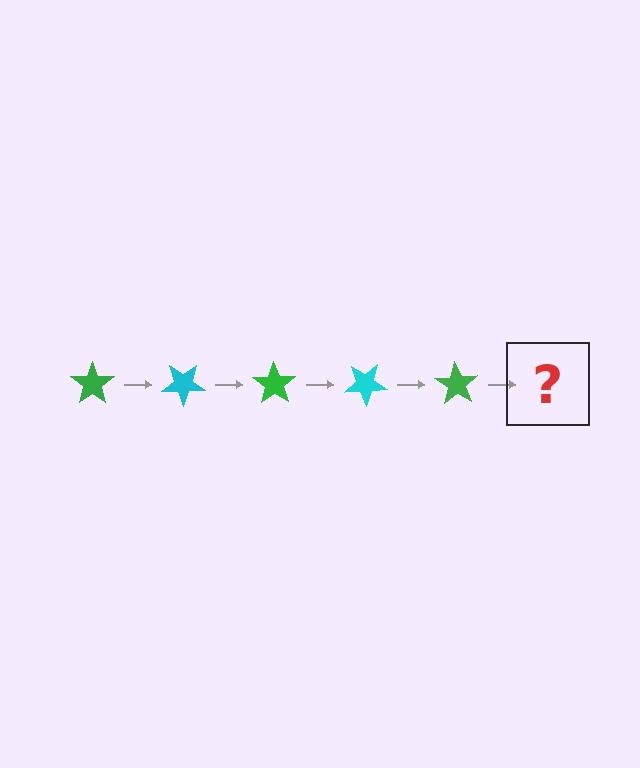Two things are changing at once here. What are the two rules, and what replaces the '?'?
The two rules are that it rotates 35 degrees each step and the color cycles through green and cyan. The '?' should be a cyan star, rotated 175 degrees from the start.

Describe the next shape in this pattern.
It should be a cyan star, rotated 175 degrees from the start.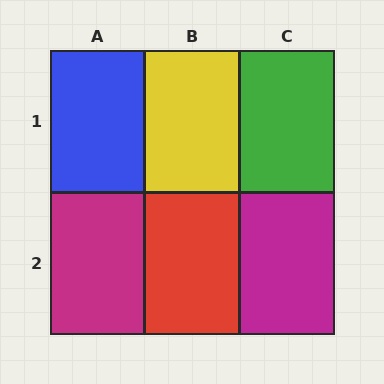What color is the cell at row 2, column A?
Magenta.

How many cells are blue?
1 cell is blue.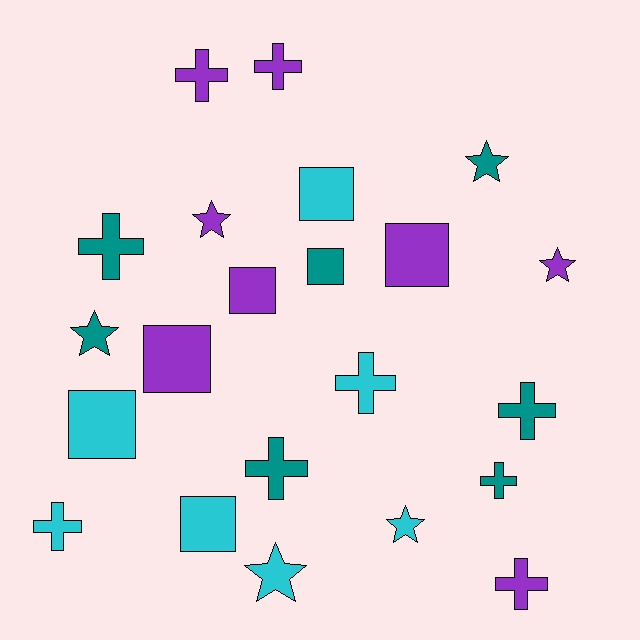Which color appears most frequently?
Purple, with 8 objects.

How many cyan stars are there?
There are 2 cyan stars.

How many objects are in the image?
There are 22 objects.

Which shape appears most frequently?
Cross, with 9 objects.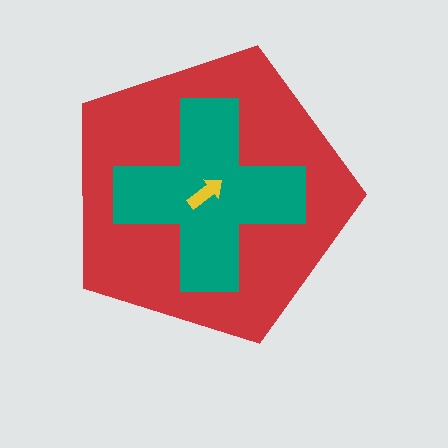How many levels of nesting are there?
3.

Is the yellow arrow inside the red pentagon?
Yes.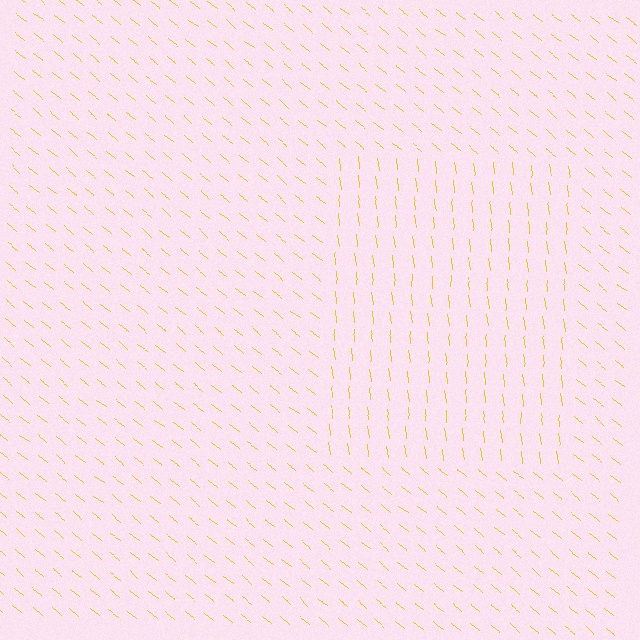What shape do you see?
I see a rectangle.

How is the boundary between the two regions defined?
The boundary is defined purely by a change in line orientation (approximately 45 degrees difference). All lines are the same color and thickness.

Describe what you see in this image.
The image is filled with small yellow line segments. A rectangle region in the image has lines oriented differently from the surrounding lines, creating a visible texture boundary.